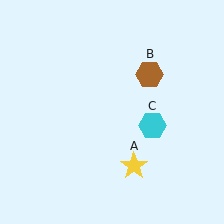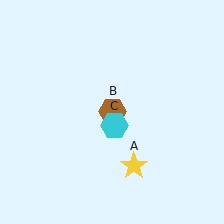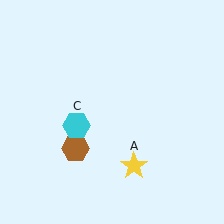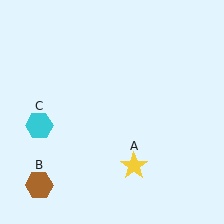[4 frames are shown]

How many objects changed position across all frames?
2 objects changed position: brown hexagon (object B), cyan hexagon (object C).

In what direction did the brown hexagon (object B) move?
The brown hexagon (object B) moved down and to the left.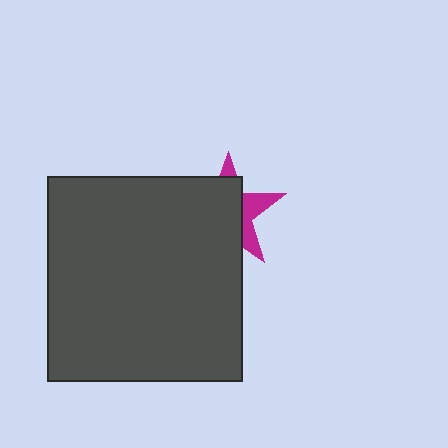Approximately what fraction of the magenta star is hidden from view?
Roughly 69% of the magenta star is hidden behind the dark gray rectangle.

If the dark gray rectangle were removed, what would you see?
You would see the complete magenta star.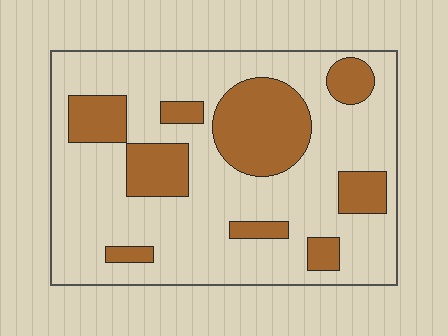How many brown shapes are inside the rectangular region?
9.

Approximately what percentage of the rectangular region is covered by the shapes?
Approximately 25%.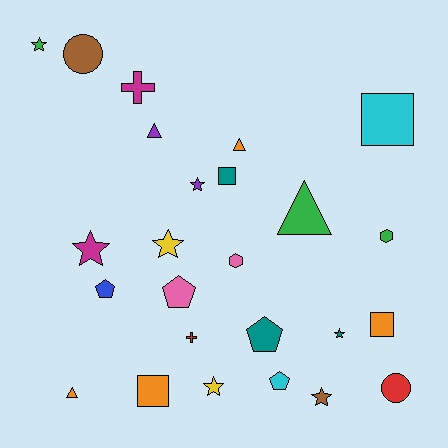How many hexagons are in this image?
There are 2 hexagons.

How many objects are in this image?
There are 25 objects.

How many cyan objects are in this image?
There are 2 cyan objects.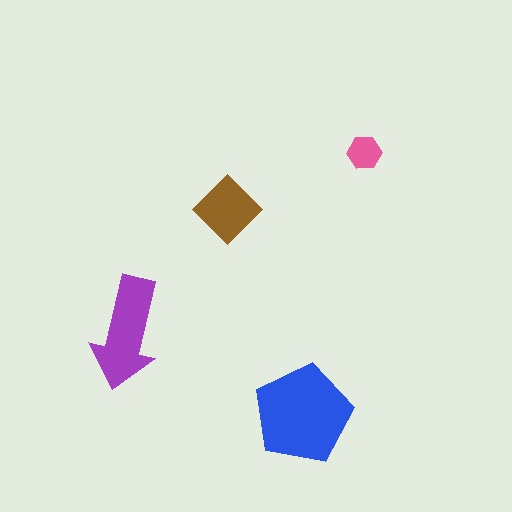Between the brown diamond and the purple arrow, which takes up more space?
The purple arrow.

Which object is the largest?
The blue pentagon.